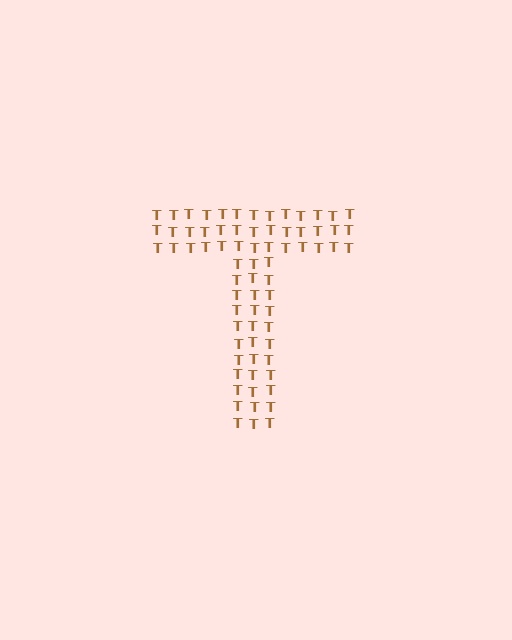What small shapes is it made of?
It is made of small letter T's.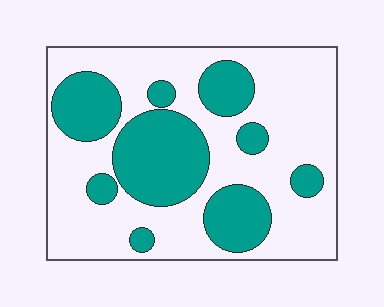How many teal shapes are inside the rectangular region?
9.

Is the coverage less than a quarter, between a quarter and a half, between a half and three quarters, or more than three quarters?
Between a quarter and a half.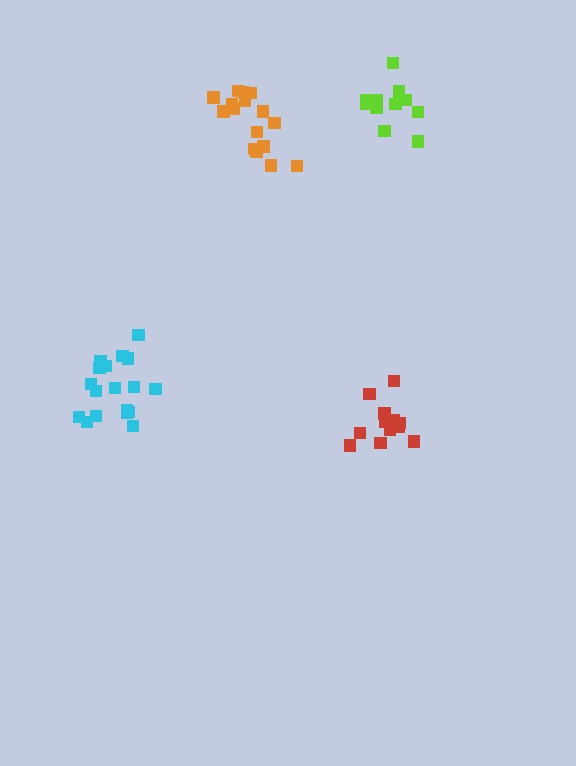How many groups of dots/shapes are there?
There are 4 groups.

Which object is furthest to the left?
The cyan cluster is leftmost.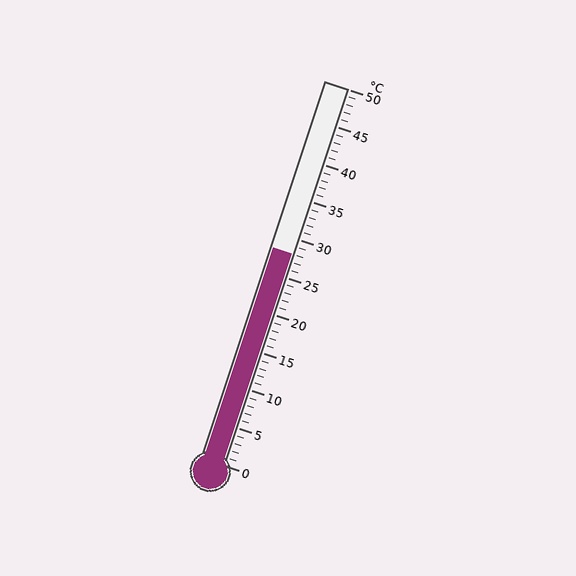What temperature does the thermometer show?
The thermometer shows approximately 28°C.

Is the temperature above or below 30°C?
The temperature is below 30°C.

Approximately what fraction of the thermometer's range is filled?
The thermometer is filled to approximately 55% of its range.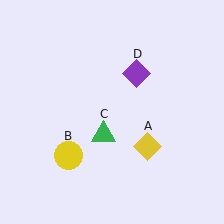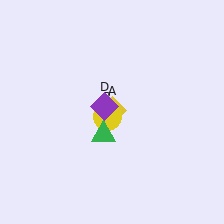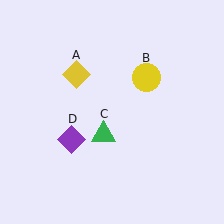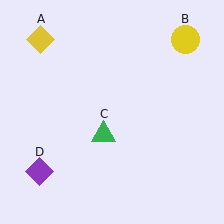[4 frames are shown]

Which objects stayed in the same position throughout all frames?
Green triangle (object C) remained stationary.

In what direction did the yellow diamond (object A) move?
The yellow diamond (object A) moved up and to the left.